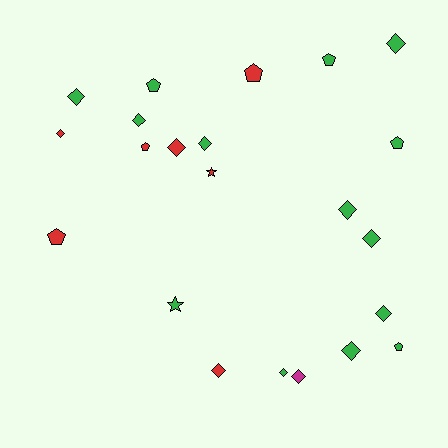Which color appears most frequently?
Green, with 14 objects.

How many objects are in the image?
There are 22 objects.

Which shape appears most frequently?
Diamond, with 13 objects.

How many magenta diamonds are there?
There is 1 magenta diamond.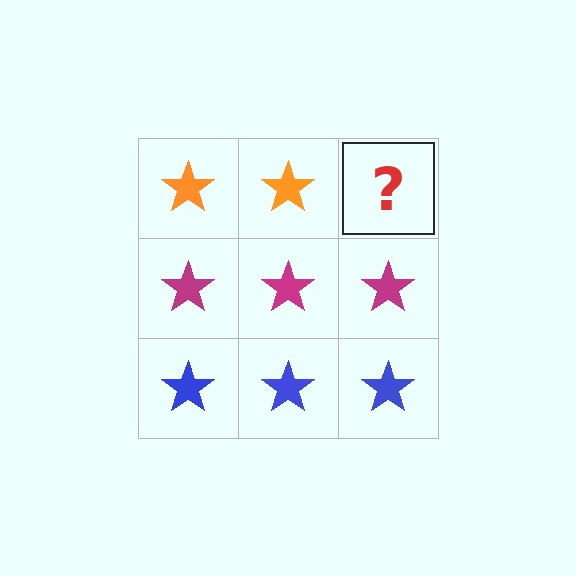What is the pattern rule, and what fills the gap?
The rule is that each row has a consistent color. The gap should be filled with an orange star.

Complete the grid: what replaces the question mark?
The question mark should be replaced with an orange star.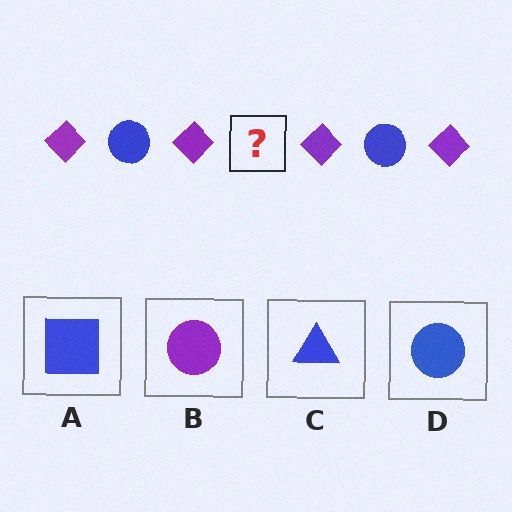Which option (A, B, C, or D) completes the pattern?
D.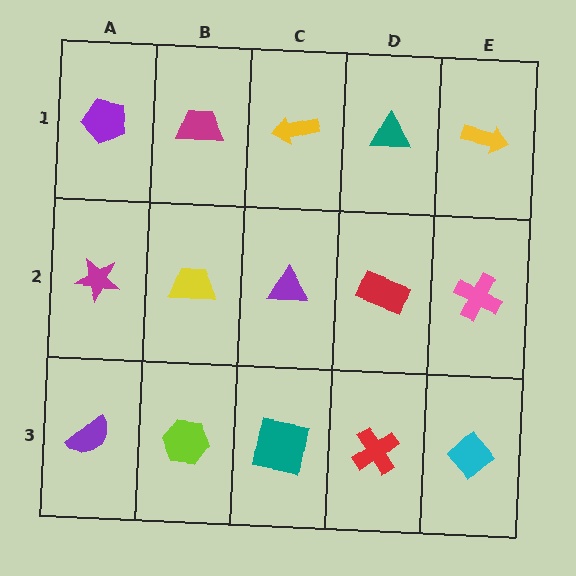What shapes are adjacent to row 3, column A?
A magenta star (row 2, column A), a lime hexagon (row 3, column B).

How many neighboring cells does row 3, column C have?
3.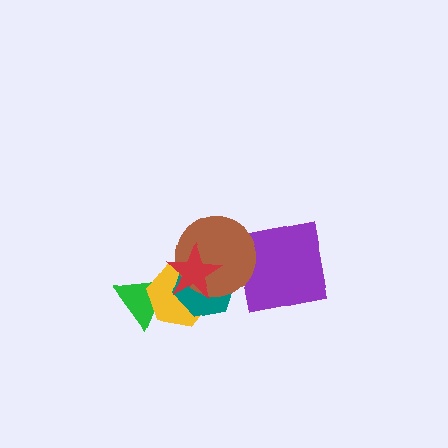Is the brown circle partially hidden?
Yes, it is partially covered by another shape.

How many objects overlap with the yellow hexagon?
4 objects overlap with the yellow hexagon.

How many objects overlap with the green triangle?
1 object overlaps with the green triangle.